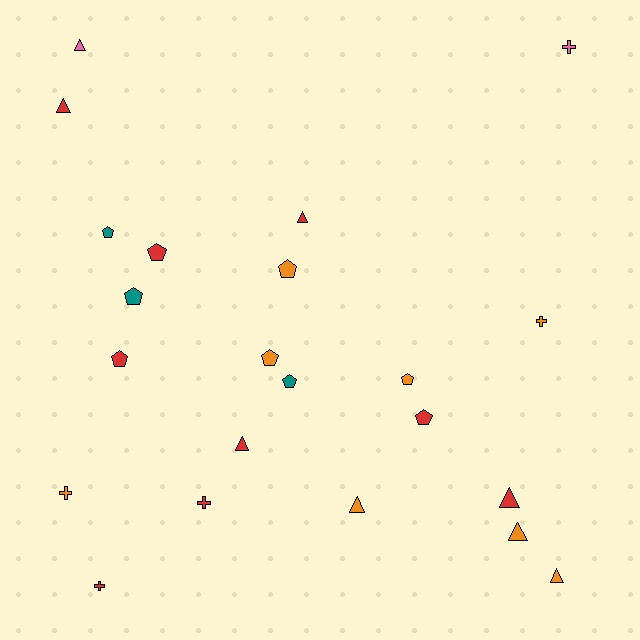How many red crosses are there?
There are 2 red crosses.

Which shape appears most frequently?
Pentagon, with 9 objects.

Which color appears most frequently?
Red, with 9 objects.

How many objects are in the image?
There are 22 objects.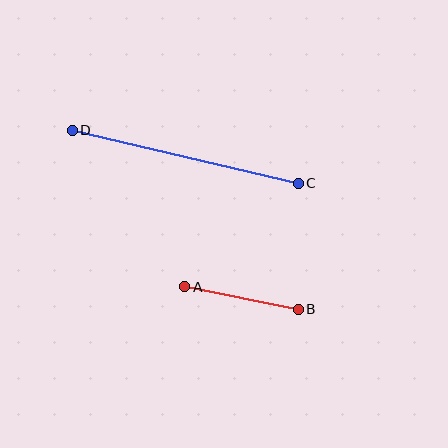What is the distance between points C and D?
The distance is approximately 232 pixels.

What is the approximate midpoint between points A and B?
The midpoint is at approximately (242, 298) pixels.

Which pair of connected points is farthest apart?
Points C and D are farthest apart.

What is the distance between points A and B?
The distance is approximately 116 pixels.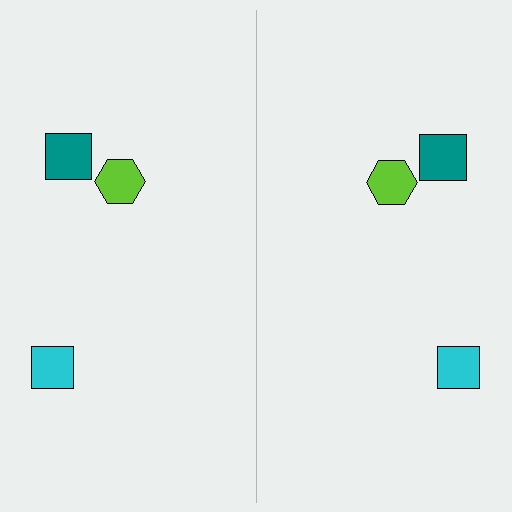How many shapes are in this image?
There are 6 shapes in this image.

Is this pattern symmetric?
Yes, this pattern has bilateral (reflection) symmetry.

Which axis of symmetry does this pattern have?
The pattern has a vertical axis of symmetry running through the center of the image.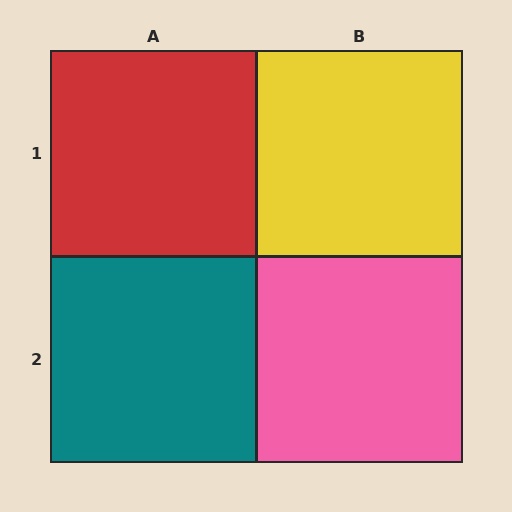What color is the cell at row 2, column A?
Teal.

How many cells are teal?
1 cell is teal.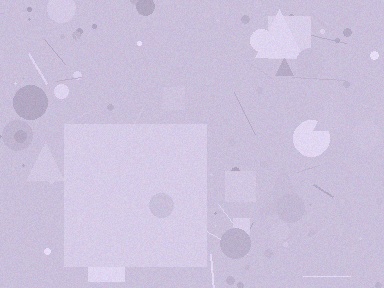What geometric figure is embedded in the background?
A square is embedded in the background.